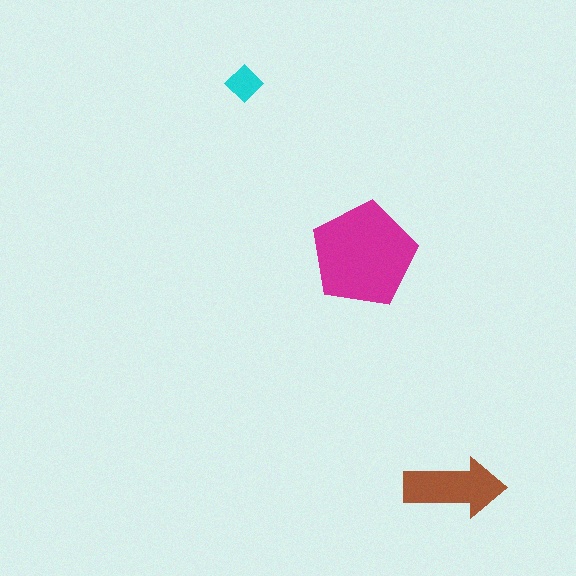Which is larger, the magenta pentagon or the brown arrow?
The magenta pentagon.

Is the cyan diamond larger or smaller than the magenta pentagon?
Smaller.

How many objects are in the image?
There are 3 objects in the image.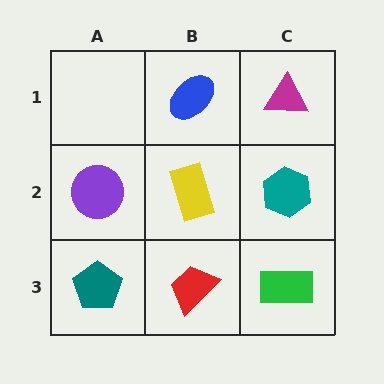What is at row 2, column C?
A teal hexagon.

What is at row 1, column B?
A blue ellipse.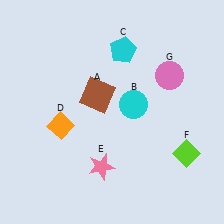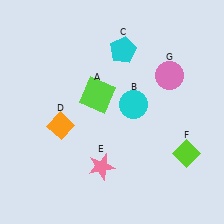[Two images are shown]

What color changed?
The square (A) changed from brown in Image 1 to lime in Image 2.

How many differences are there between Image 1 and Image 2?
There is 1 difference between the two images.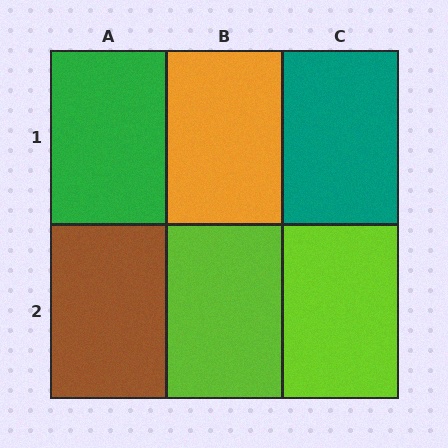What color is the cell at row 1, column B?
Orange.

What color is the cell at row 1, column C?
Teal.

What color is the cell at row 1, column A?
Green.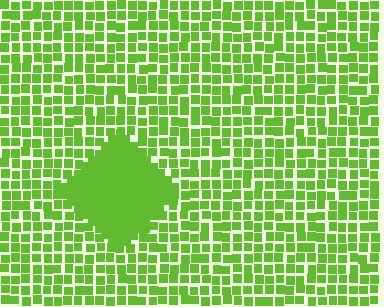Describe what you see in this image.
The image contains small lime elements arranged at two different densities. A diamond-shaped region is visible where the elements are more densely packed than the surrounding area.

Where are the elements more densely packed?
The elements are more densely packed inside the diamond boundary.